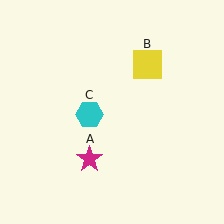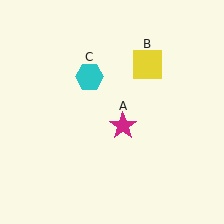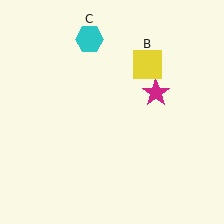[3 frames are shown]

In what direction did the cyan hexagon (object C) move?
The cyan hexagon (object C) moved up.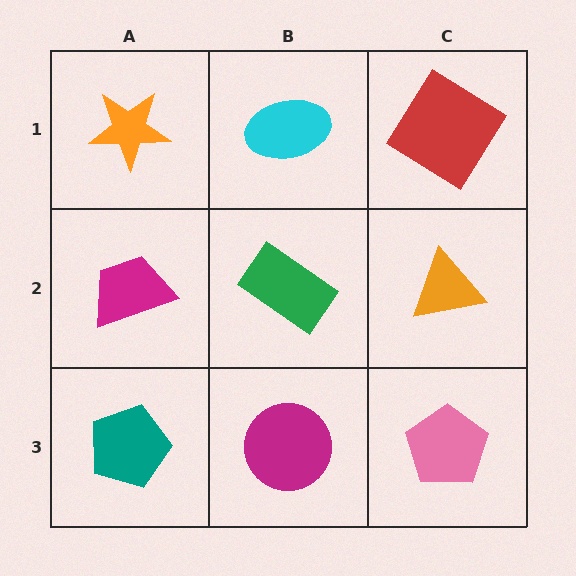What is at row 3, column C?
A pink pentagon.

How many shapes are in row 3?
3 shapes.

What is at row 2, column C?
An orange triangle.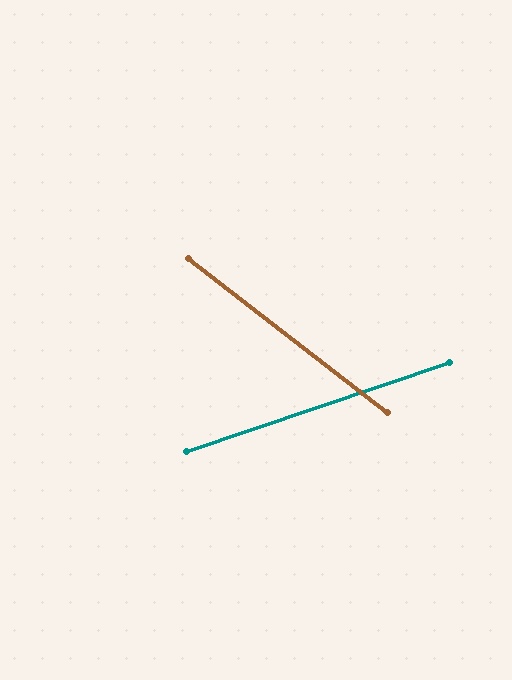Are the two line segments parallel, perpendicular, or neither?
Neither parallel nor perpendicular — they differ by about 56°.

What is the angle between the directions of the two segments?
Approximately 56 degrees.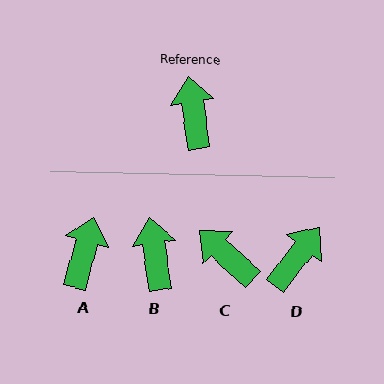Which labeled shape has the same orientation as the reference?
B.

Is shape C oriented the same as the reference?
No, it is off by about 39 degrees.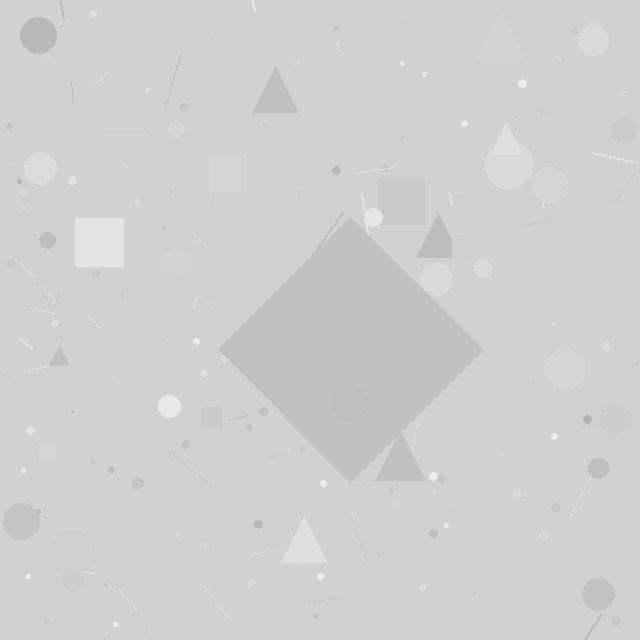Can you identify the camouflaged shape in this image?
The camouflaged shape is a diamond.